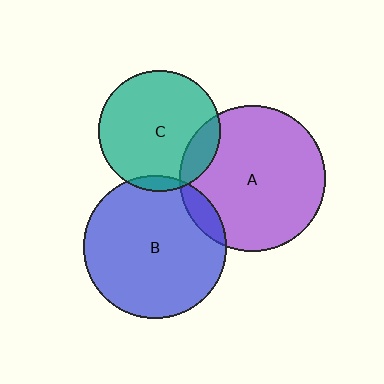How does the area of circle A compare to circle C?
Approximately 1.4 times.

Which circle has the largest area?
Circle A (purple).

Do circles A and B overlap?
Yes.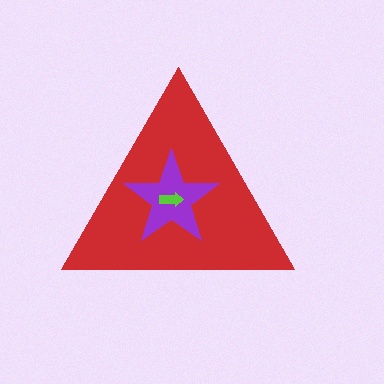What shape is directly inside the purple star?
The lime arrow.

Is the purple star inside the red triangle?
Yes.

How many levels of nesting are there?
3.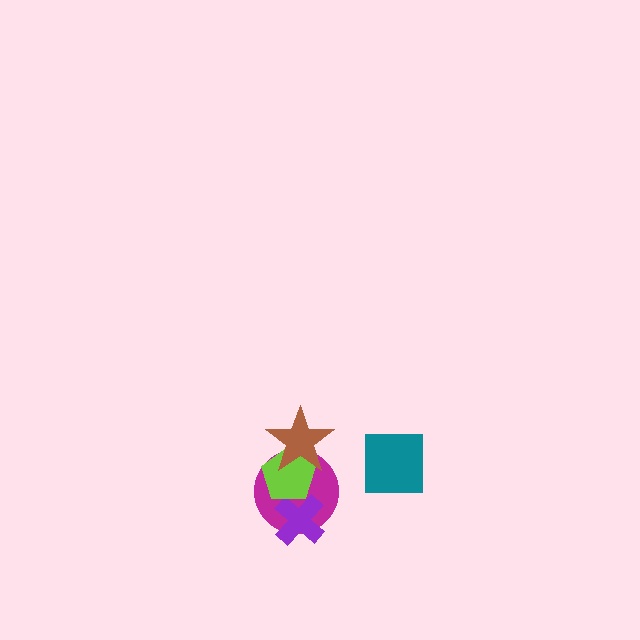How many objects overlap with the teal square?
0 objects overlap with the teal square.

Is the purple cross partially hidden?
Yes, it is partially covered by another shape.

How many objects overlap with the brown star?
2 objects overlap with the brown star.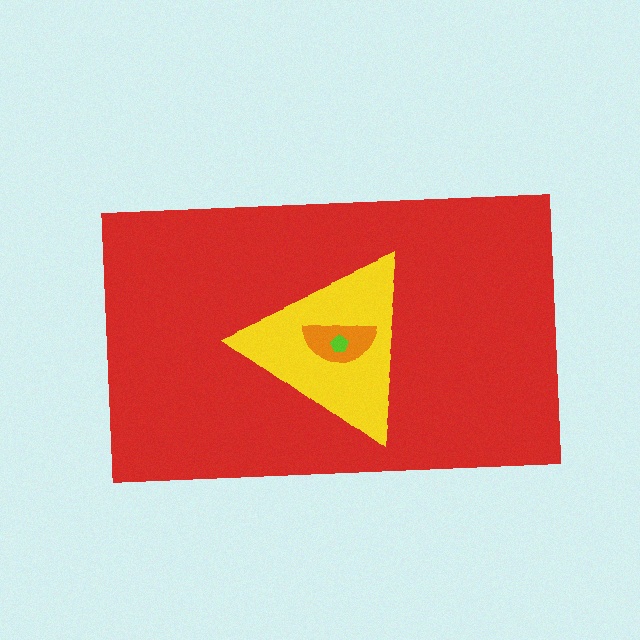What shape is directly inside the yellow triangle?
The orange semicircle.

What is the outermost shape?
The red rectangle.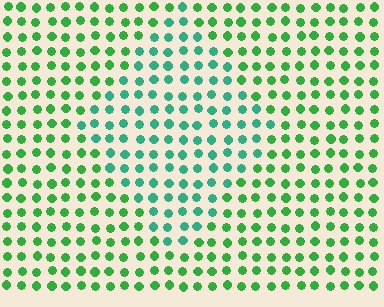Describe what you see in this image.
The image is filled with small green elements in a uniform arrangement. A diamond-shaped region is visible where the elements are tinted to a slightly different hue, forming a subtle color boundary.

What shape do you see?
I see a diamond.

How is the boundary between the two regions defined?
The boundary is defined purely by a slight shift in hue (about 33 degrees). Spacing, size, and orientation are identical on both sides.